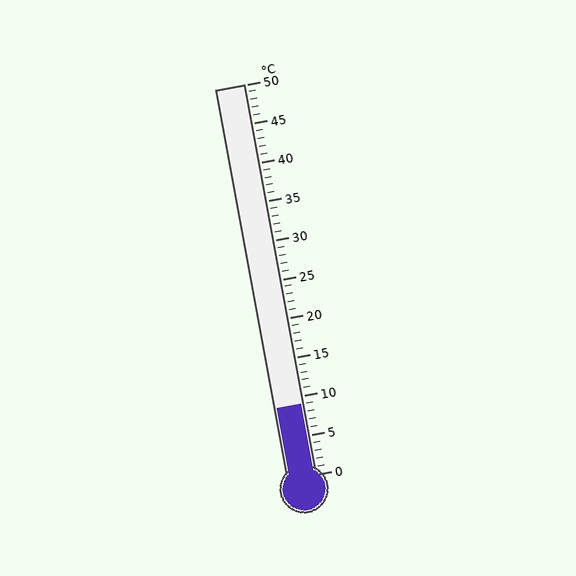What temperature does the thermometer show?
The thermometer shows approximately 9°C.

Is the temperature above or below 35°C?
The temperature is below 35°C.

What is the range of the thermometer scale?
The thermometer scale ranges from 0°C to 50°C.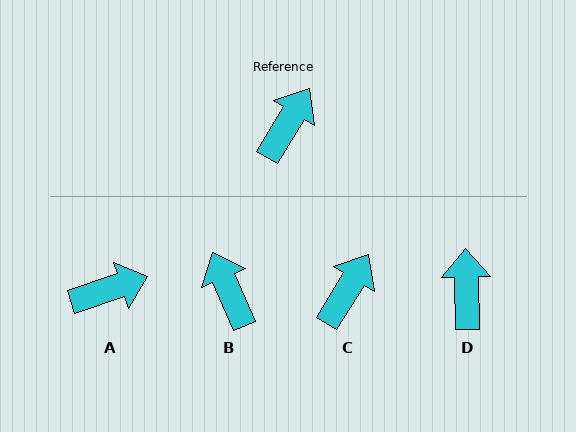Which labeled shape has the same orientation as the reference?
C.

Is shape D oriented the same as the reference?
No, it is off by about 33 degrees.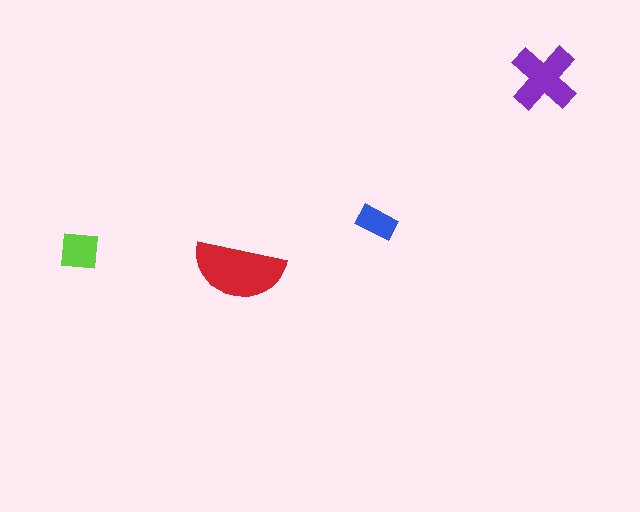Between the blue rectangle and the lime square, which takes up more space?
The lime square.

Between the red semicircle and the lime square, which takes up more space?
The red semicircle.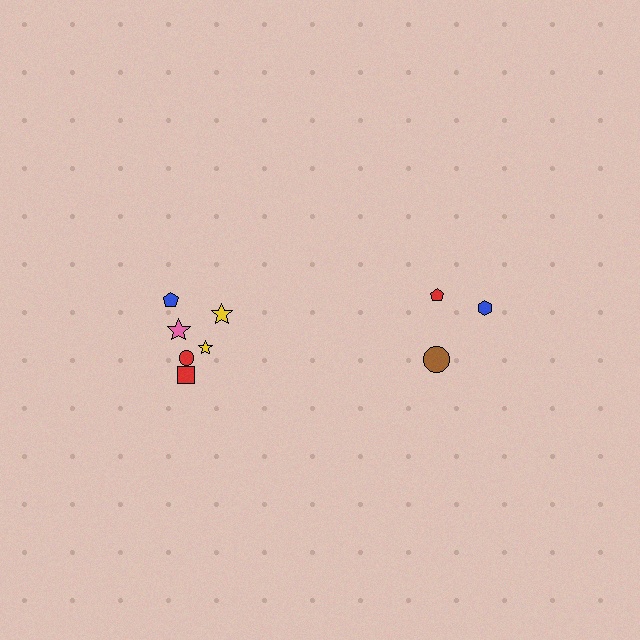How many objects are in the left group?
There are 6 objects.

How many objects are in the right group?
There are 3 objects.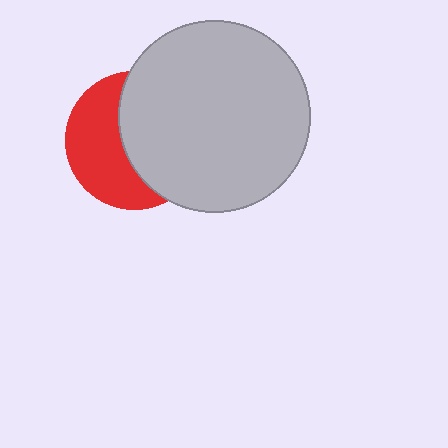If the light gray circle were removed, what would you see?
You would see the complete red circle.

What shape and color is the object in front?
The object in front is a light gray circle.